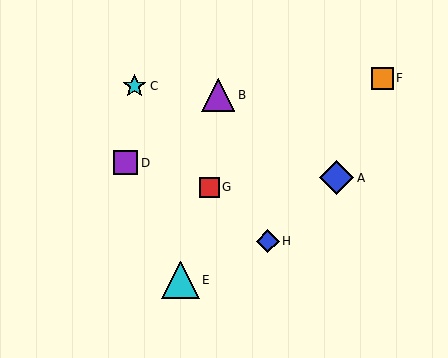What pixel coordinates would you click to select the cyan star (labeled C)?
Click at (135, 86) to select the cyan star C.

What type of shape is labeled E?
Shape E is a cyan triangle.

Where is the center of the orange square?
The center of the orange square is at (382, 78).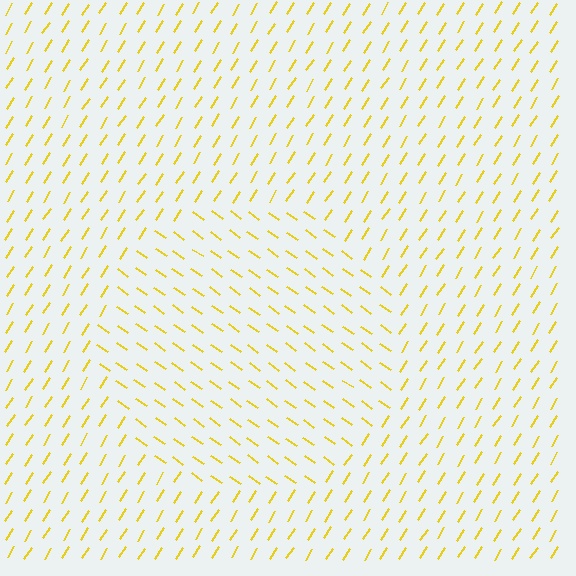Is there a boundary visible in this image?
Yes, there is a texture boundary formed by a change in line orientation.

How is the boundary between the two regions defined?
The boundary is defined purely by a change in line orientation (approximately 87 degrees difference). All lines are the same color and thickness.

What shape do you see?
I see a circle.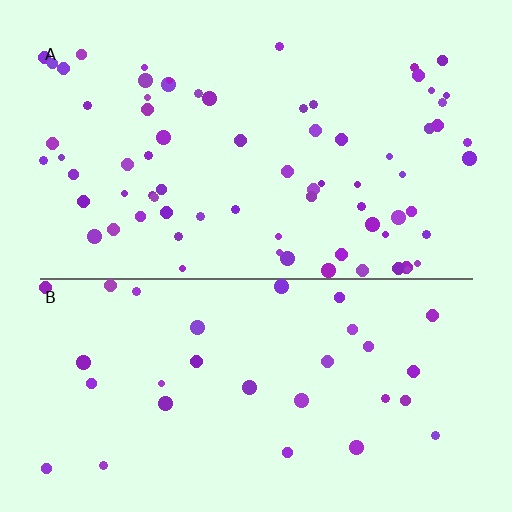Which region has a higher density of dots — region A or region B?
A (the top).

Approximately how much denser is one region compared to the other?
Approximately 2.3× — region A over region B.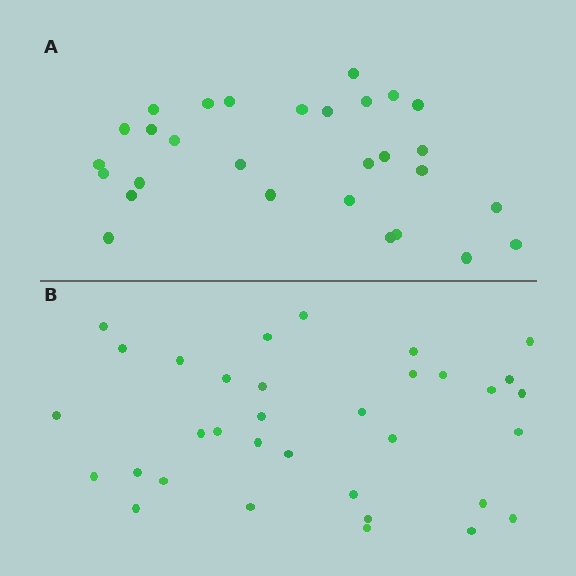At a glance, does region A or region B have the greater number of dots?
Region B (the bottom region) has more dots.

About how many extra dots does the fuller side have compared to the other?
Region B has about 5 more dots than region A.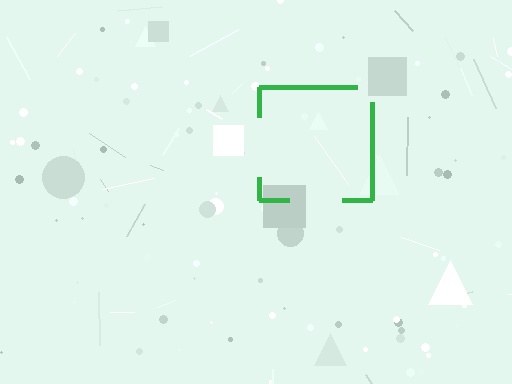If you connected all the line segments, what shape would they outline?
They would outline a square.